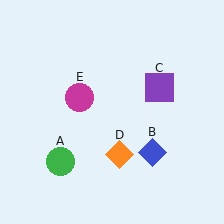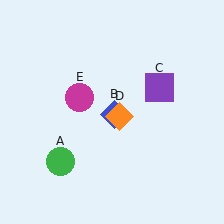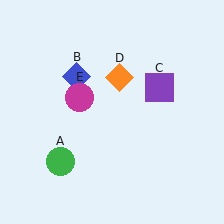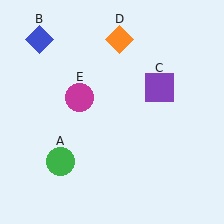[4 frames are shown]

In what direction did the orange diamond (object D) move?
The orange diamond (object D) moved up.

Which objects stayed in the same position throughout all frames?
Green circle (object A) and purple square (object C) and magenta circle (object E) remained stationary.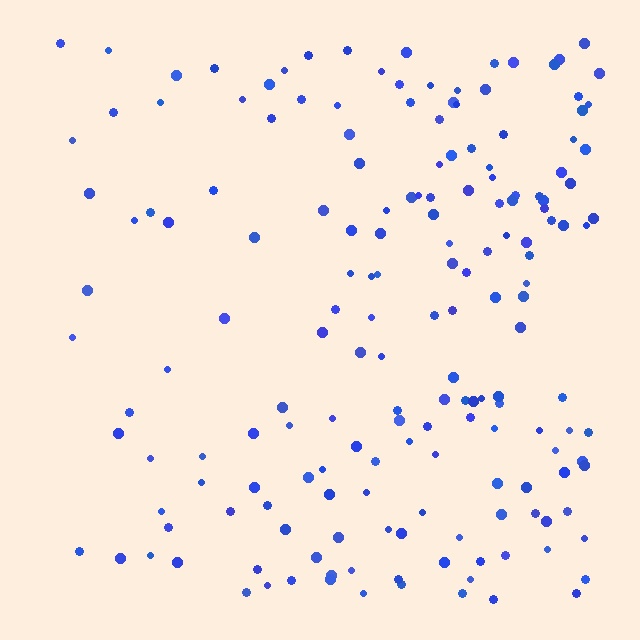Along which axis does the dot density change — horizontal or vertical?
Horizontal.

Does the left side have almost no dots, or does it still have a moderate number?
Still a moderate number, just noticeably fewer than the right.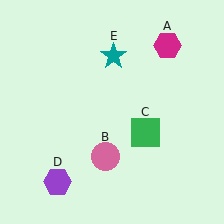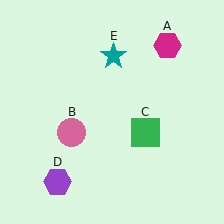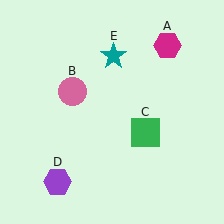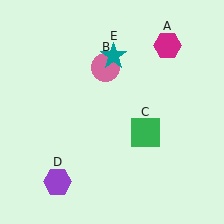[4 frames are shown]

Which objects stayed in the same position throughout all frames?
Magenta hexagon (object A) and green square (object C) and purple hexagon (object D) and teal star (object E) remained stationary.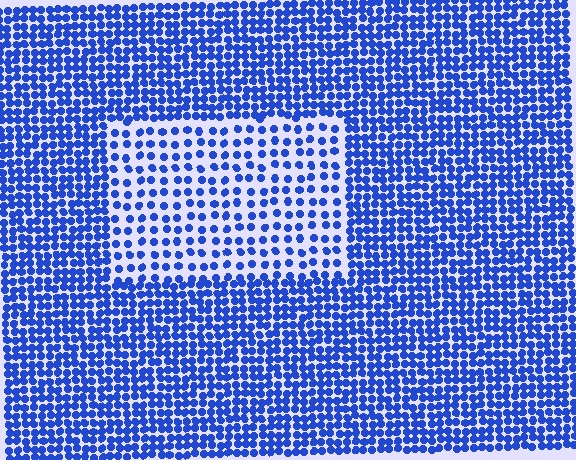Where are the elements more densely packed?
The elements are more densely packed outside the rectangle boundary.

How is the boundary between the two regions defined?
The boundary is defined by a change in element density (approximately 2.1x ratio). All elements are the same color, size, and shape.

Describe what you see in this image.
The image contains small blue elements arranged at two different densities. A rectangle-shaped region is visible where the elements are less densely packed than the surrounding area.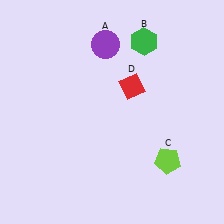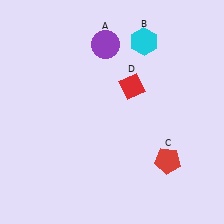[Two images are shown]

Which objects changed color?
B changed from green to cyan. C changed from lime to red.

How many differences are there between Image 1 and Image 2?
There are 2 differences between the two images.